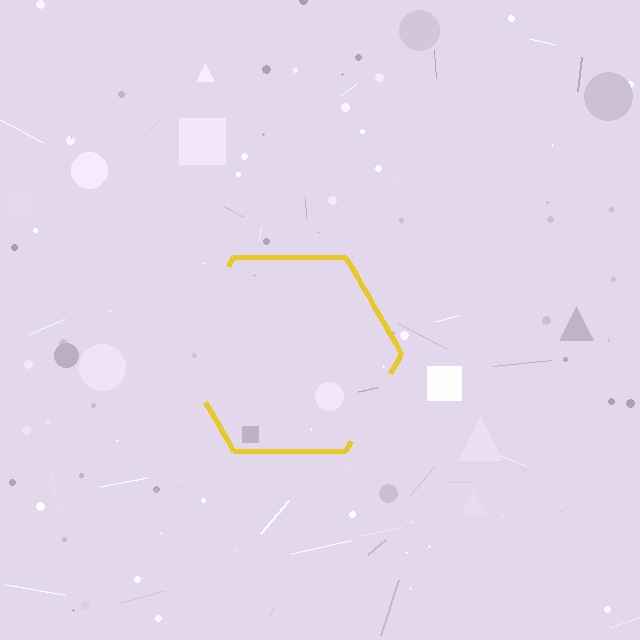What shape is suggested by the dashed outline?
The dashed outline suggests a hexagon.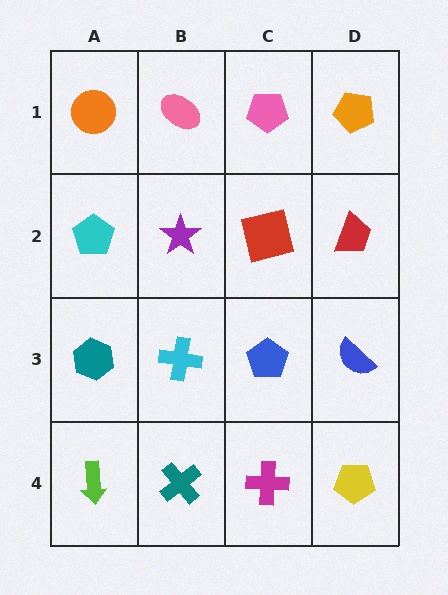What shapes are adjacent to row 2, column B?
A pink ellipse (row 1, column B), a cyan cross (row 3, column B), a cyan pentagon (row 2, column A), a red square (row 2, column C).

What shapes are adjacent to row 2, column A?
An orange circle (row 1, column A), a teal hexagon (row 3, column A), a purple star (row 2, column B).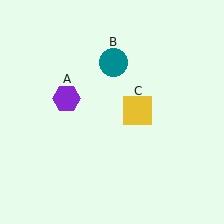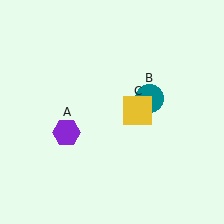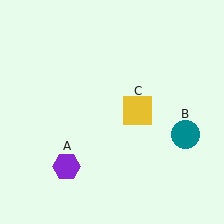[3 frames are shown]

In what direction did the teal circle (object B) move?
The teal circle (object B) moved down and to the right.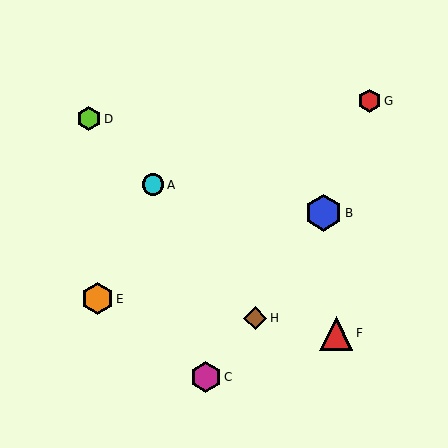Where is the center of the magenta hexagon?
The center of the magenta hexagon is at (206, 377).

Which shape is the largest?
The blue hexagon (labeled B) is the largest.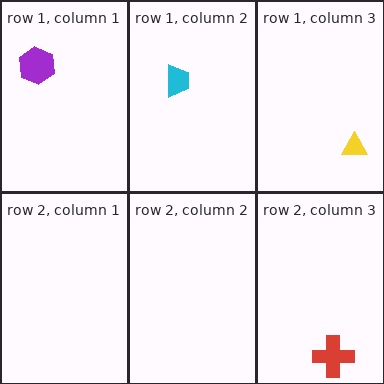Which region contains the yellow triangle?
The row 1, column 3 region.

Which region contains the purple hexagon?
The row 1, column 1 region.